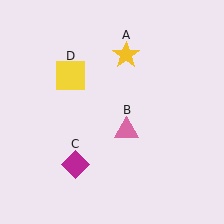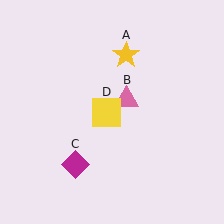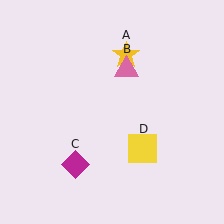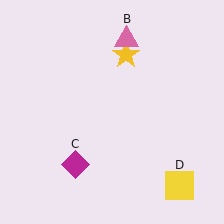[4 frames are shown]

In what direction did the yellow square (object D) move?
The yellow square (object D) moved down and to the right.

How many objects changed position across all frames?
2 objects changed position: pink triangle (object B), yellow square (object D).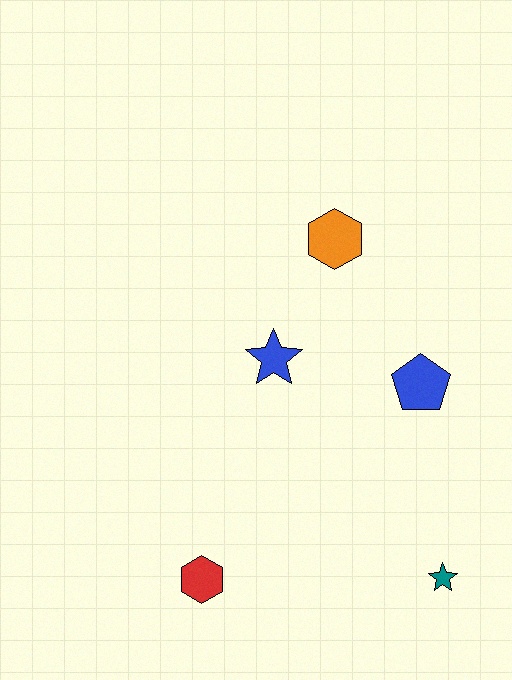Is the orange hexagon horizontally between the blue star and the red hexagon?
No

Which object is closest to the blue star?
The orange hexagon is closest to the blue star.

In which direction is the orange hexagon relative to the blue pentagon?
The orange hexagon is above the blue pentagon.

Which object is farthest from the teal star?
The orange hexagon is farthest from the teal star.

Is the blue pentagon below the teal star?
No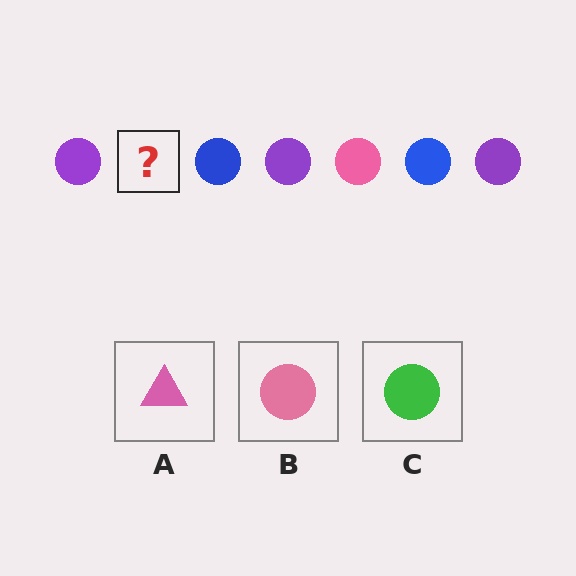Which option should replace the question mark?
Option B.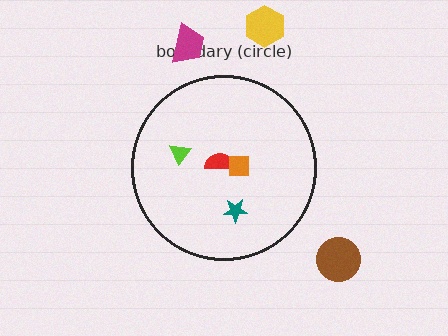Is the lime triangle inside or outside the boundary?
Inside.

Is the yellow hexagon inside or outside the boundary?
Outside.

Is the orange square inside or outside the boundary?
Inside.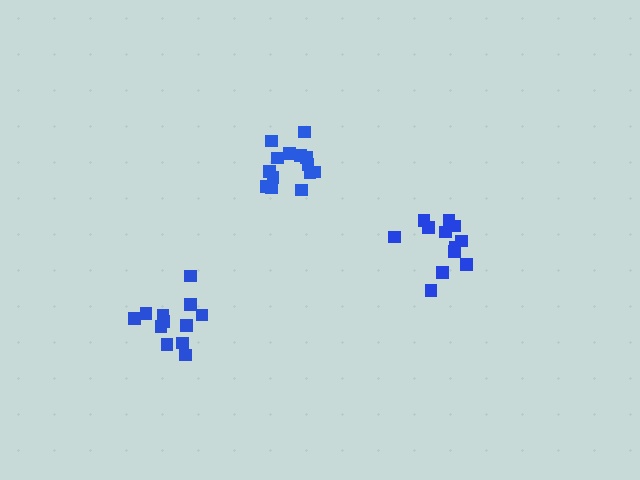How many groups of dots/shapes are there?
There are 3 groups.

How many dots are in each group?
Group 1: 12 dots, Group 2: 13 dots, Group 3: 14 dots (39 total).